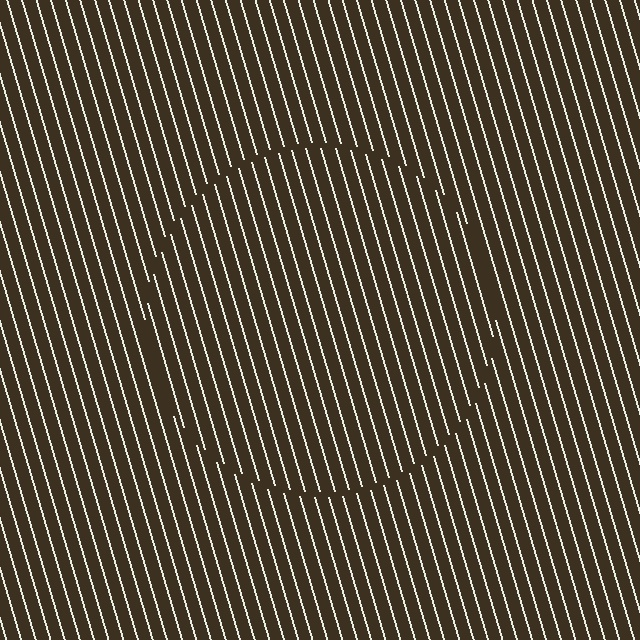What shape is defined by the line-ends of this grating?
An illusory circle. The interior of the shape contains the same grating, shifted by half a period — the contour is defined by the phase discontinuity where line-ends from the inner and outer gratings abut.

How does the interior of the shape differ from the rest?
The interior of the shape contains the same grating, shifted by half a period — the contour is defined by the phase discontinuity where line-ends from the inner and outer gratings abut.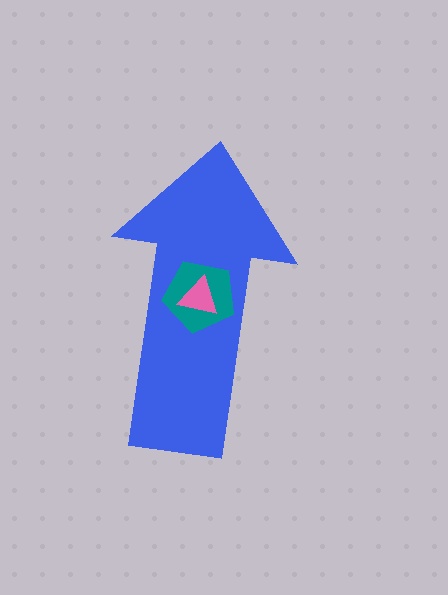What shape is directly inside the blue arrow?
The teal pentagon.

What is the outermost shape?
The blue arrow.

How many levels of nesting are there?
3.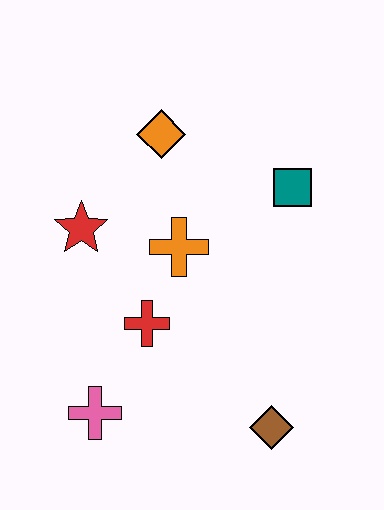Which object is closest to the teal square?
The orange cross is closest to the teal square.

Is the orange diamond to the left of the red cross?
No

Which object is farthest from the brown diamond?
The orange diamond is farthest from the brown diamond.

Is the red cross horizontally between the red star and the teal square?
Yes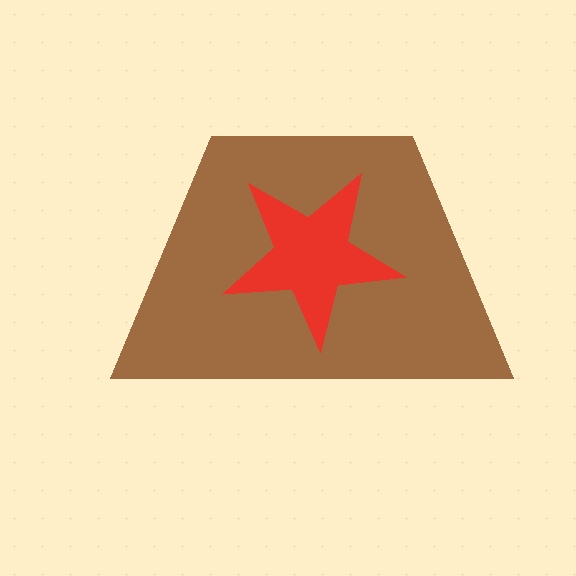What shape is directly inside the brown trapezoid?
The red star.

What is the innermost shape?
The red star.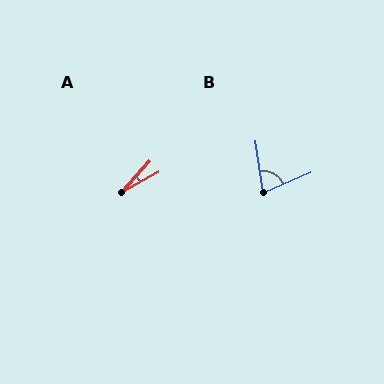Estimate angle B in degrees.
Approximately 75 degrees.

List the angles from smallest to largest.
A (19°), B (75°).